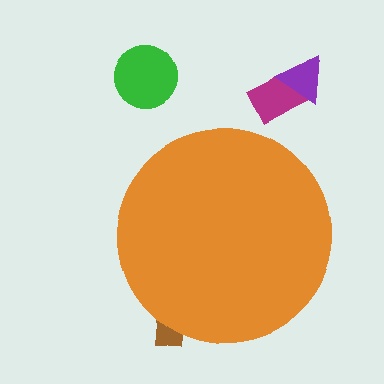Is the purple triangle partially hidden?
No, the purple triangle is fully visible.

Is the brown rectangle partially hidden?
Yes, the brown rectangle is partially hidden behind the orange circle.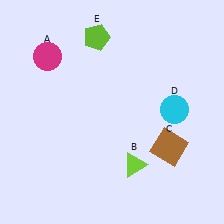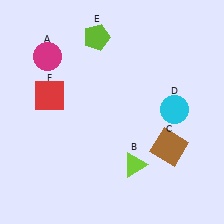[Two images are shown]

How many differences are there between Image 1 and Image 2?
There is 1 difference between the two images.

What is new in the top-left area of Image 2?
A red square (F) was added in the top-left area of Image 2.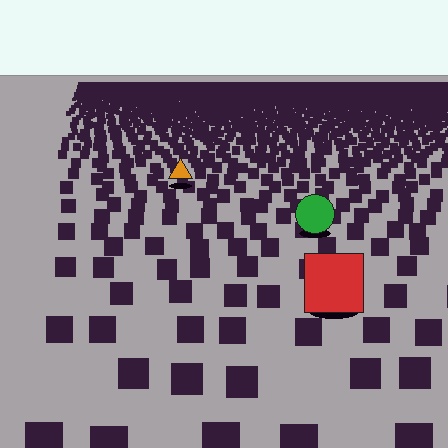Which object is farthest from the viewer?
The orange triangle is farthest from the viewer. It appears smaller and the ground texture around it is denser.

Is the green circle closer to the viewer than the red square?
No. The red square is closer — you can tell from the texture gradient: the ground texture is coarser near it.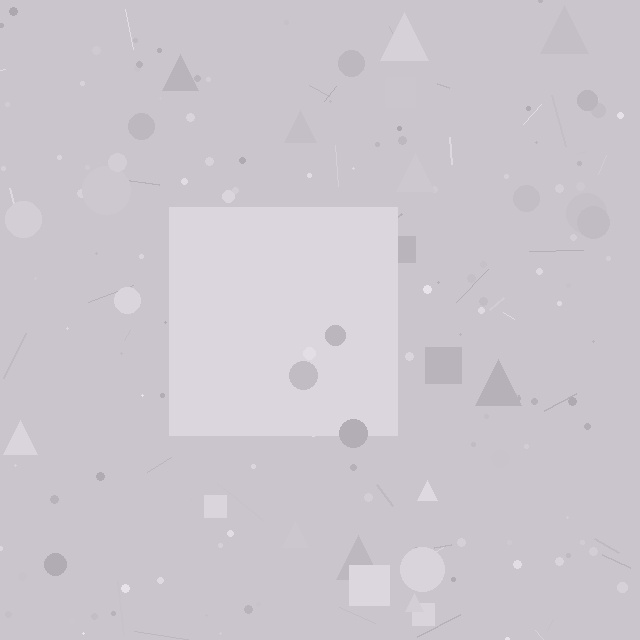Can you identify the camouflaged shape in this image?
The camouflaged shape is a square.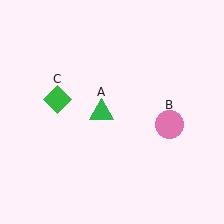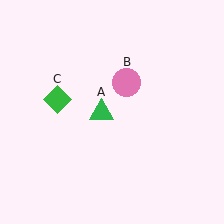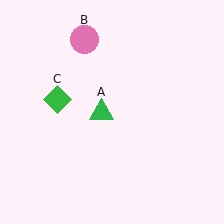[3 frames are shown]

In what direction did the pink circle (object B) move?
The pink circle (object B) moved up and to the left.